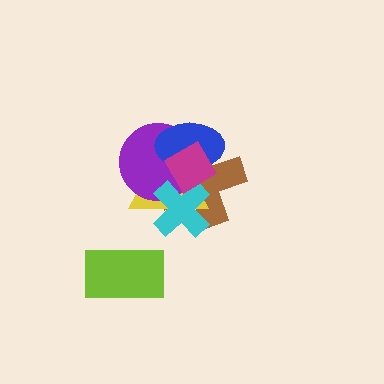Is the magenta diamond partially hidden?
No, no other shape covers it.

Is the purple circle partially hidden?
Yes, it is partially covered by another shape.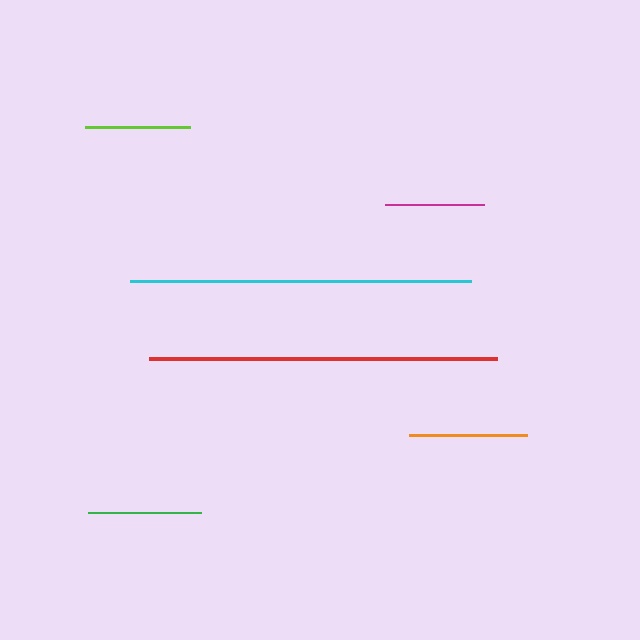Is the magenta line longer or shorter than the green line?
The green line is longer than the magenta line.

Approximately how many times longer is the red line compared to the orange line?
The red line is approximately 2.9 times the length of the orange line.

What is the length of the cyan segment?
The cyan segment is approximately 342 pixels long.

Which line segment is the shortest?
The magenta line is the shortest at approximately 99 pixels.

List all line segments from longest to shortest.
From longest to shortest: red, cyan, orange, green, lime, magenta.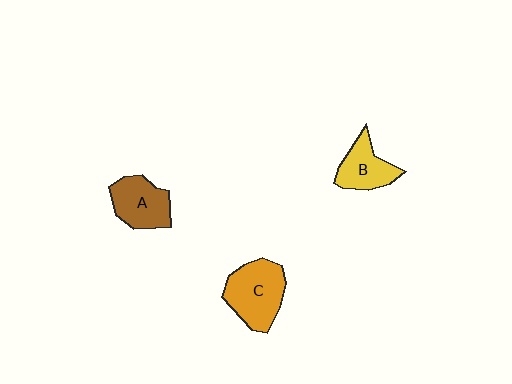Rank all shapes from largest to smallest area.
From largest to smallest: C (orange), A (brown), B (yellow).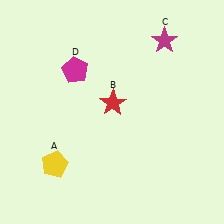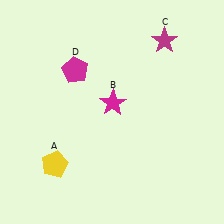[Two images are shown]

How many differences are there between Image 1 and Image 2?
There is 1 difference between the two images.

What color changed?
The star (B) changed from red in Image 1 to magenta in Image 2.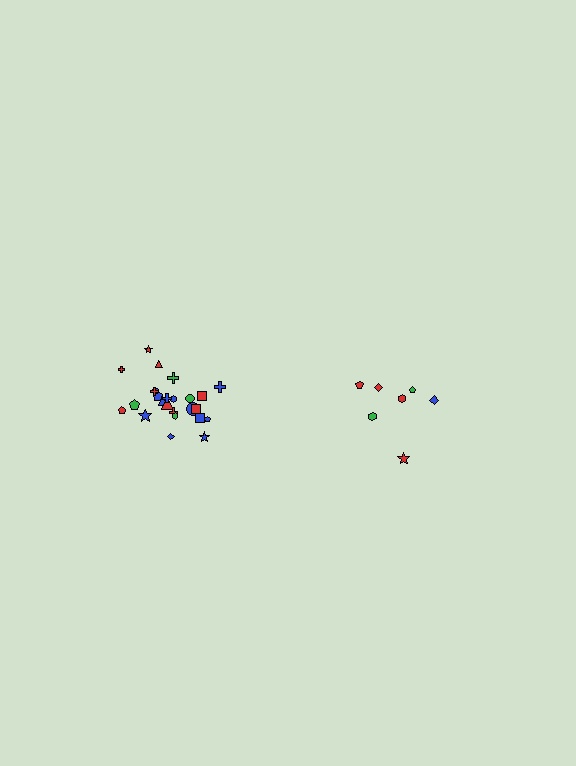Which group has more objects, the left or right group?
The left group.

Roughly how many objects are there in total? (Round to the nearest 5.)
Roughly 30 objects in total.